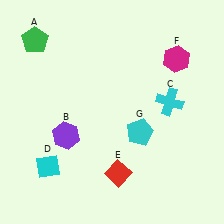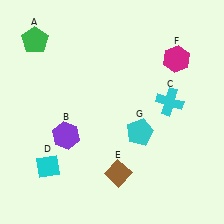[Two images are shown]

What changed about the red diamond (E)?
In Image 1, E is red. In Image 2, it changed to brown.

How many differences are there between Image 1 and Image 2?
There is 1 difference between the two images.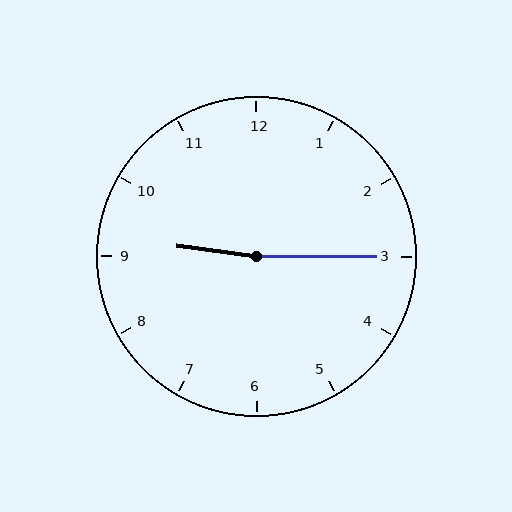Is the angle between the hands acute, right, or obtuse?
It is obtuse.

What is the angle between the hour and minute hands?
Approximately 172 degrees.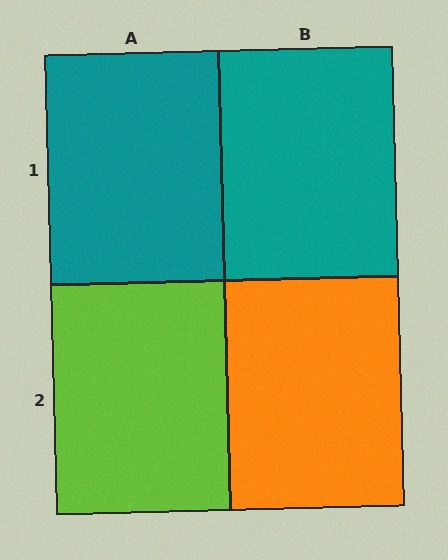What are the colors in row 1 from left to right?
Teal, teal.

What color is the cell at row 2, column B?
Orange.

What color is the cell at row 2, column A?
Lime.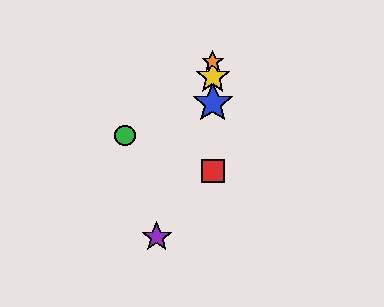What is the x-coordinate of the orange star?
The orange star is at x≈213.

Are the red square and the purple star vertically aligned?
No, the red square is at x≈213 and the purple star is at x≈157.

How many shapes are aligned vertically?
4 shapes (the red square, the blue star, the yellow star, the orange star) are aligned vertically.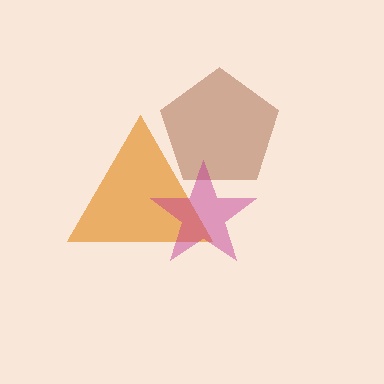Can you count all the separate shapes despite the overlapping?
Yes, there are 3 separate shapes.